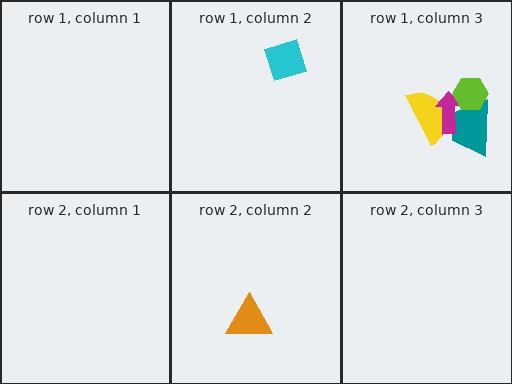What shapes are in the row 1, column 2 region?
The cyan diamond.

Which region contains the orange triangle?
The row 2, column 2 region.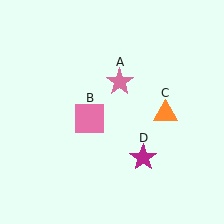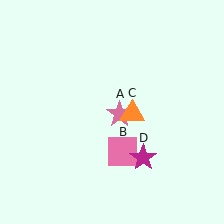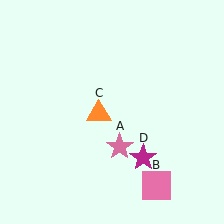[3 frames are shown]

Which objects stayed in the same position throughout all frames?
Magenta star (object D) remained stationary.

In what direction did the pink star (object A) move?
The pink star (object A) moved down.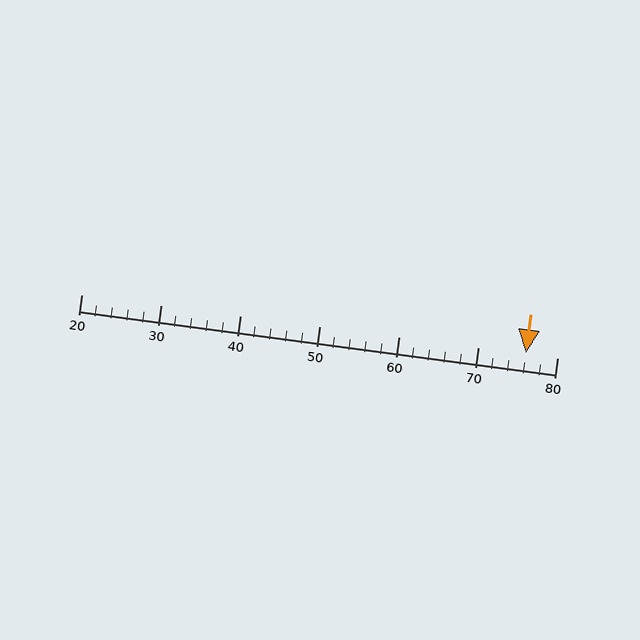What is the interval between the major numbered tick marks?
The major tick marks are spaced 10 units apart.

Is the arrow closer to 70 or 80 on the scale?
The arrow is closer to 80.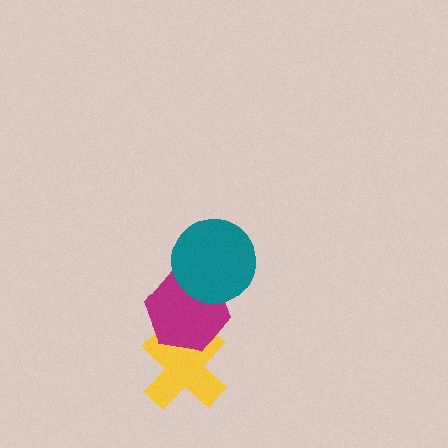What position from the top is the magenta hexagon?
The magenta hexagon is 2nd from the top.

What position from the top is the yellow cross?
The yellow cross is 3rd from the top.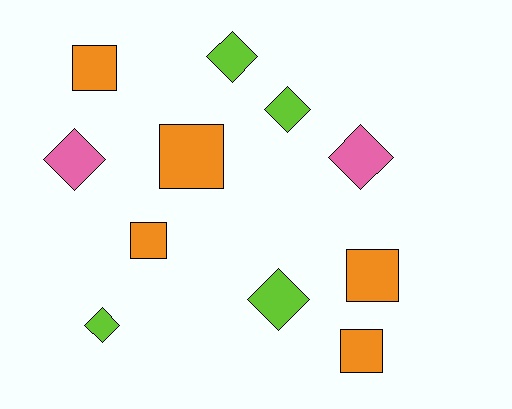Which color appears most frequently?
Orange, with 5 objects.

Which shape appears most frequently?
Diamond, with 6 objects.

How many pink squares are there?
There are no pink squares.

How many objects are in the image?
There are 11 objects.